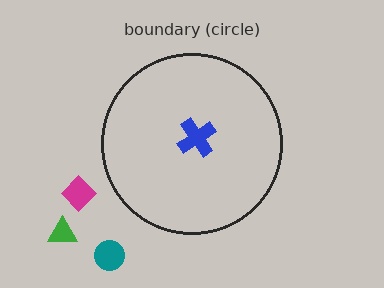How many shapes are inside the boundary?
1 inside, 3 outside.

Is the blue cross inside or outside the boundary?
Inside.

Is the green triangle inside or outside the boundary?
Outside.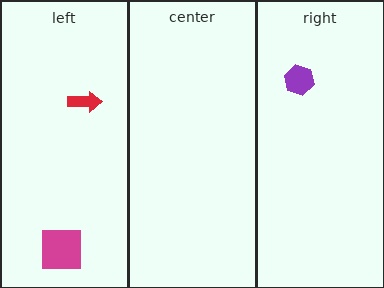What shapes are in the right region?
The purple hexagon.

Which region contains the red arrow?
The left region.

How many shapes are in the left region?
2.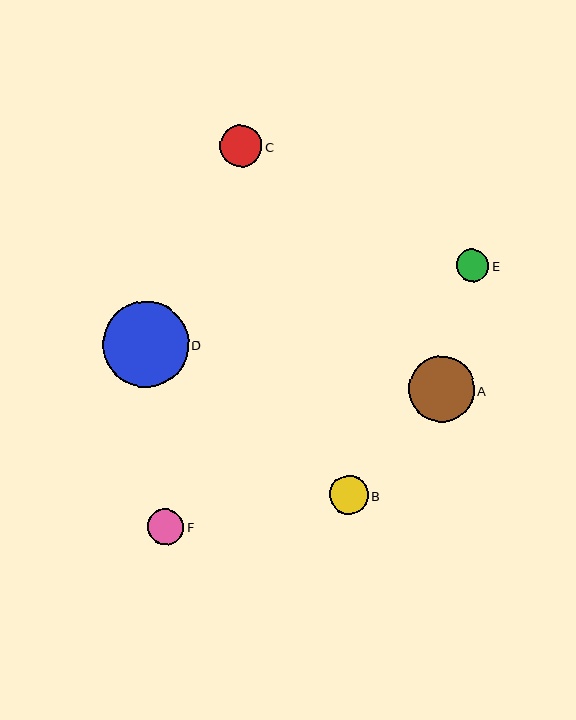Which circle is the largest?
Circle D is the largest with a size of approximately 86 pixels.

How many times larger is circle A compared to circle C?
Circle A is approximately 1.6 times the size of circle C.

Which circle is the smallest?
Circle E is the smallest with a size of approximately 33 pixels.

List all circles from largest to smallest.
From largest to smallest: D, A, C, B, F, E.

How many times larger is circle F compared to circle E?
Circle F is approximately 1.1 times the size of circle E.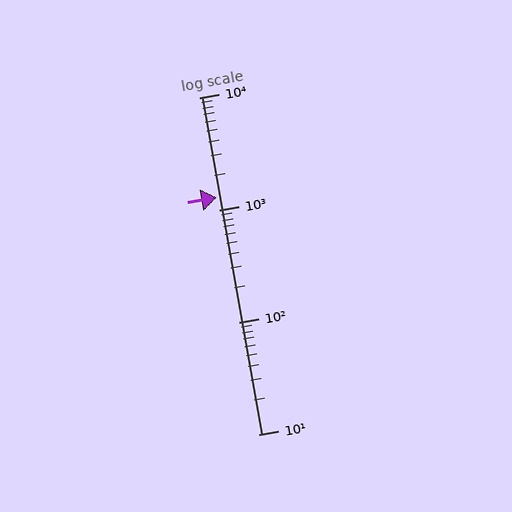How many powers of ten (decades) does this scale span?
The scale spans 3 decades, from 10 to 10000.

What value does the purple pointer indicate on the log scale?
The pointer indicates approximately 1300.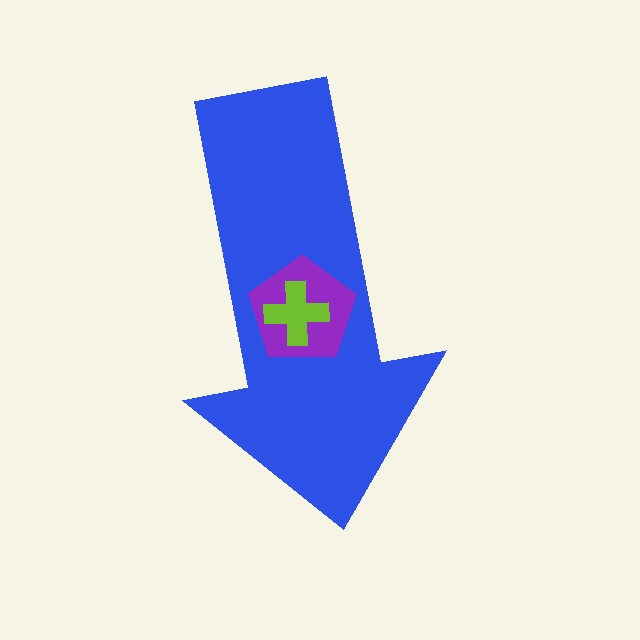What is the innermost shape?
The lime cross.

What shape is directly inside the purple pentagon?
The lime cross.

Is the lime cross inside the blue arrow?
Yes.